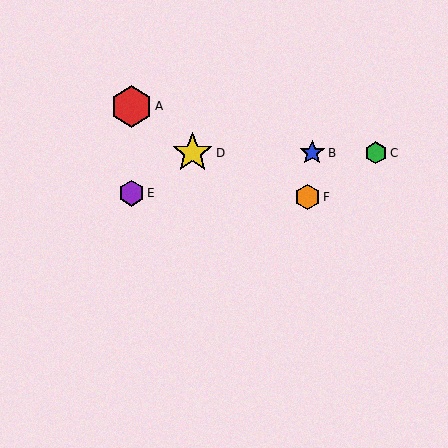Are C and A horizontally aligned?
No, C is at y≈152 and A is at y≈107.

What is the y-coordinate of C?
Object C is at y≈152.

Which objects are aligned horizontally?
Objects B, C, D are aligned horizontally.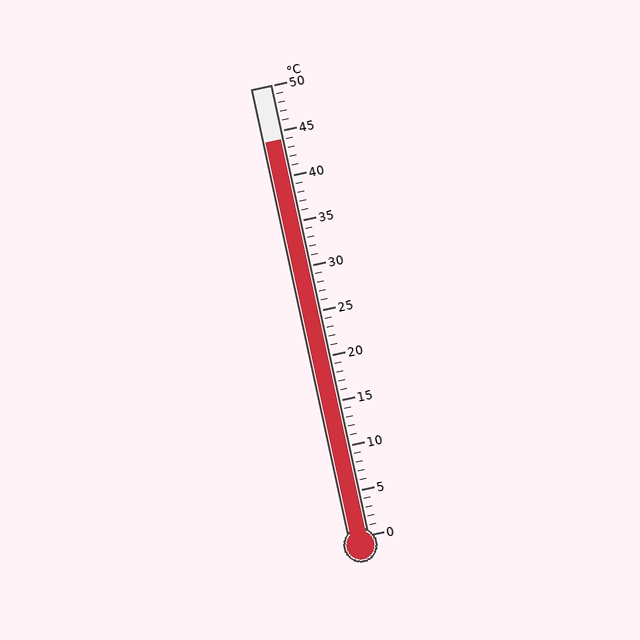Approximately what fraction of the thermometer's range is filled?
The thermometer is filled to approximately 90% of its range.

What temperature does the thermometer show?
The thermometer shows approximately 44°C.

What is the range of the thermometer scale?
The thermometer scale ranges from 0°C to 50°C.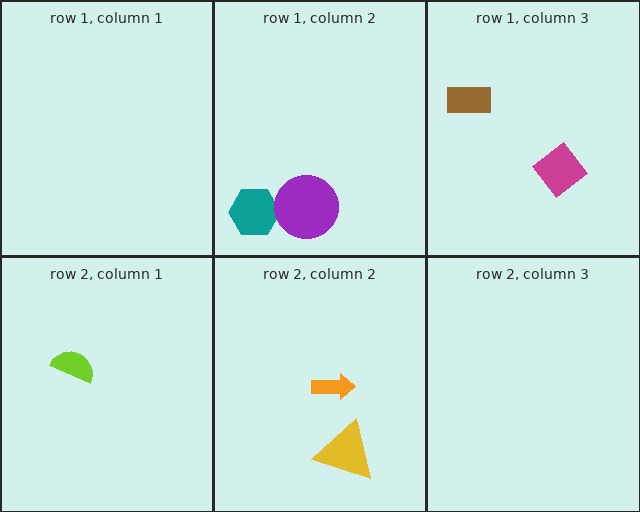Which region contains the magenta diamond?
The row 1, column 3 region.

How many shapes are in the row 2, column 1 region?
1.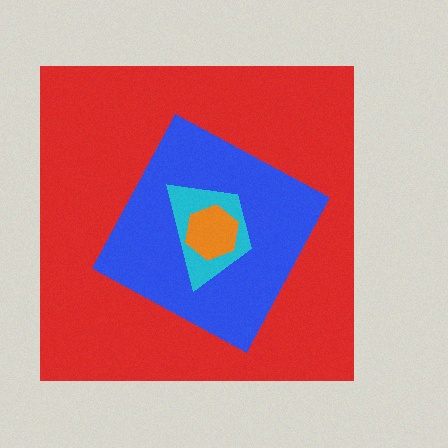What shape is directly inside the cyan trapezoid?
The orange hexagon.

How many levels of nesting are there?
4.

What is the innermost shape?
The orange hexagon.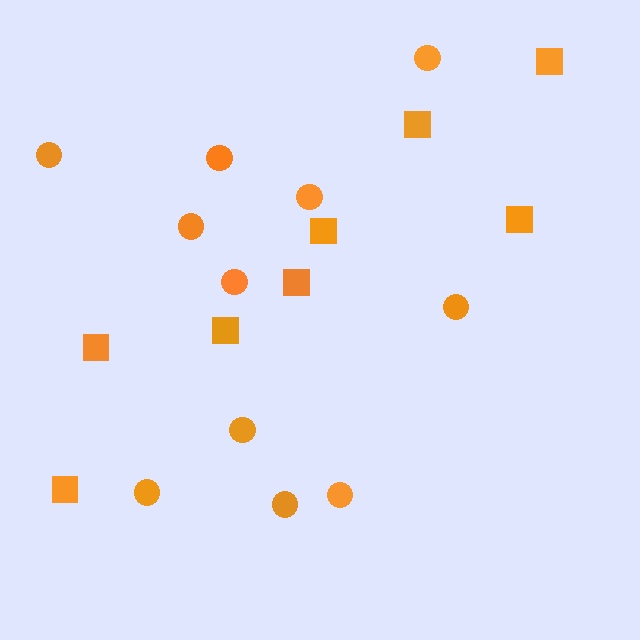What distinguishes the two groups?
There are 2 groups: one group of squares (8) and one group of circles (11).